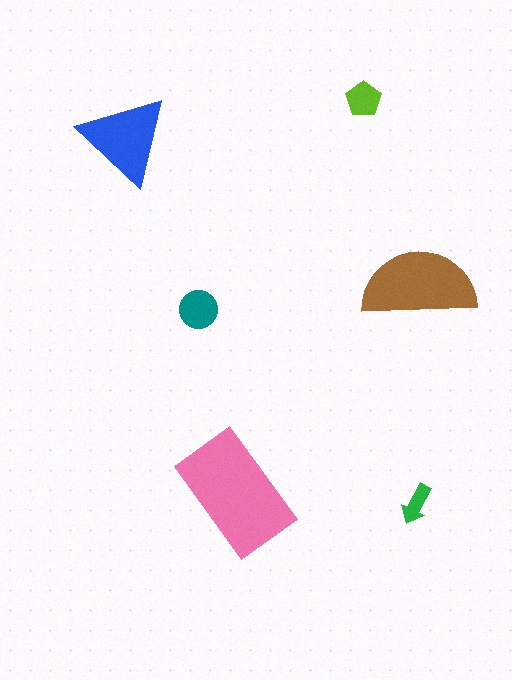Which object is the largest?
The pink rectangle.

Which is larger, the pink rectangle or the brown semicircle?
The pink rectangle.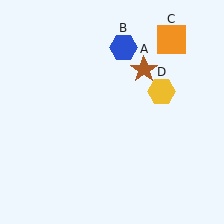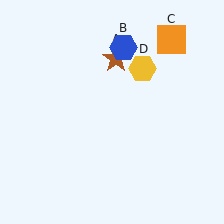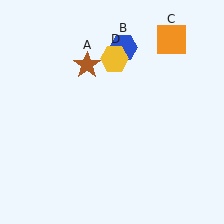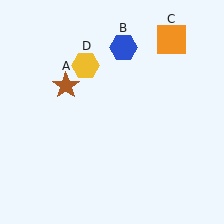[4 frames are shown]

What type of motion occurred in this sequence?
The brown star (object A), yellow hexagon (object D) rotated counterclockwise around the center of the scene.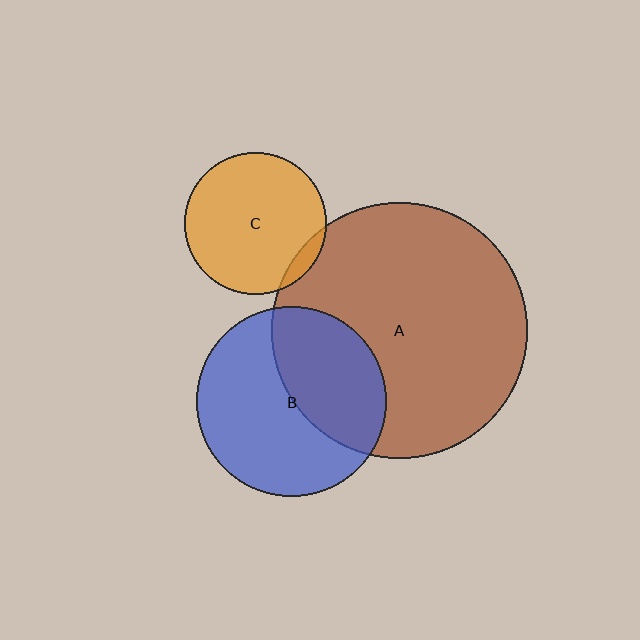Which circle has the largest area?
Circle A (brown).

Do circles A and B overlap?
Yes.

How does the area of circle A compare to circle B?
Approximately 1.8 times.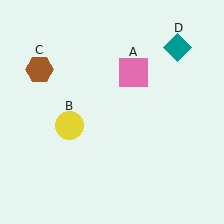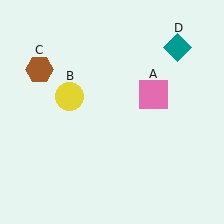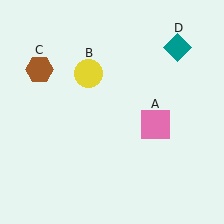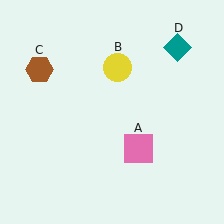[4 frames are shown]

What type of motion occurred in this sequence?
The pink square (object A), yellow circle (object B) rotated clockwise around the center of the scene.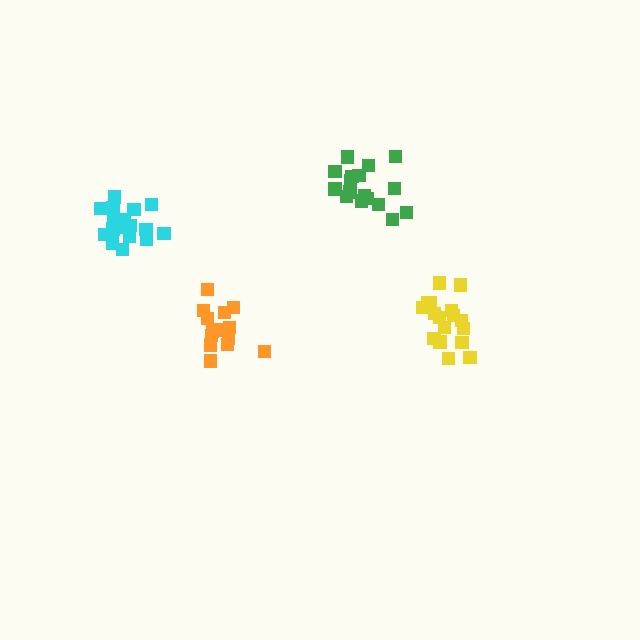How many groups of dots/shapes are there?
There are 4 groups.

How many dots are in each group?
Group 1: 18 dots, Group 2: 17 dots, Group 3: 17 dots, Group 4: 14 dots (66 total).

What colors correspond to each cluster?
The clusters are colored: cyan, yellow, green, orange.